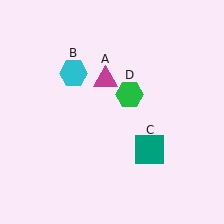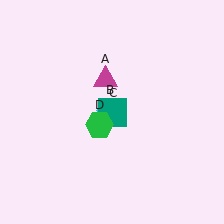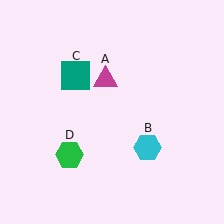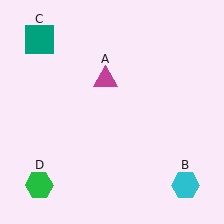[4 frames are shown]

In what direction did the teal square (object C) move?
The teal square (object C) moved up and to the left.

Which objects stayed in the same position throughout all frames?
Magenta triangle (object A) remained stationary.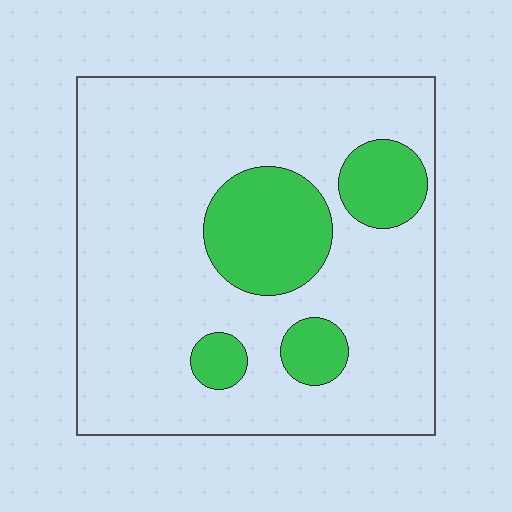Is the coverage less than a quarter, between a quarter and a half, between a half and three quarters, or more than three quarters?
Less than a quarter.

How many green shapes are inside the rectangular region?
4.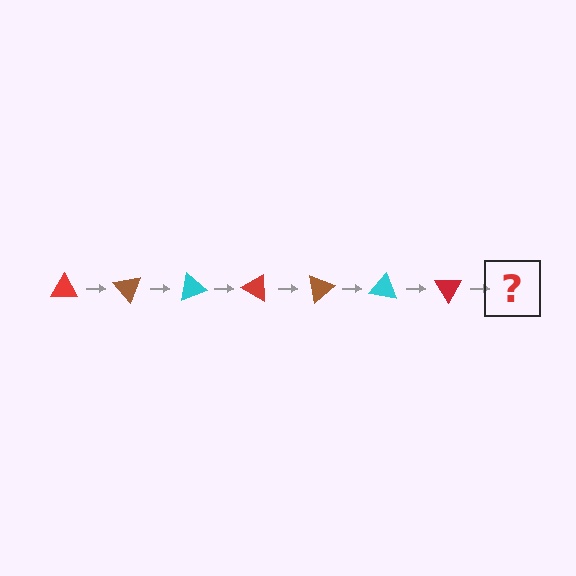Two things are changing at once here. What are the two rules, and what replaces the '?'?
The two rules are that it rotates 50 degrees each step and the color cycles through red, brown, and cyan. The '?' should be a brown triangle, rotated 350 degrees from the start.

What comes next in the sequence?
The next element should be a brown triangle, rotated 350 degrees from the start.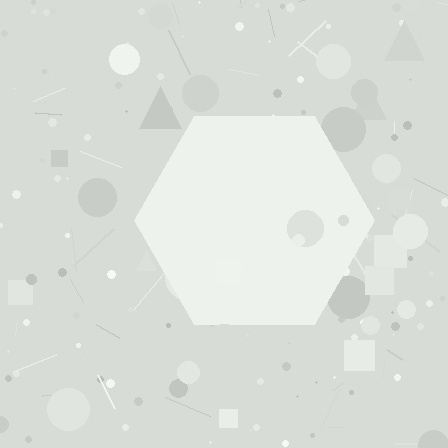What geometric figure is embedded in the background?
A hexagon is embedded in the background.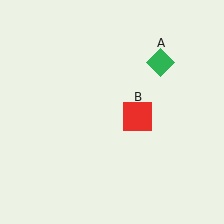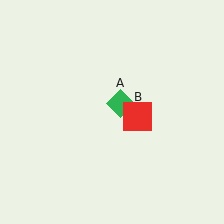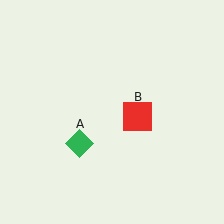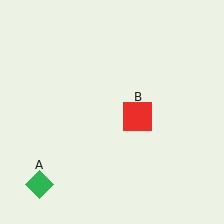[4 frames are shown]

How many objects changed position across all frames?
1 object changed position: green diamond (object A).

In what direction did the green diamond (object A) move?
The green diamond (object A) moved down and to the left.